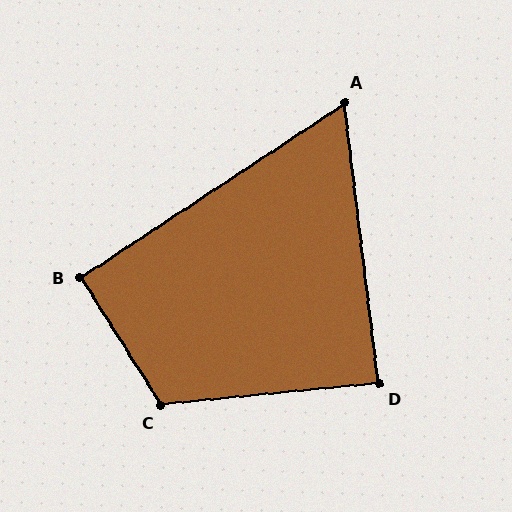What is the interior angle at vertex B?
Approximately 91 degrees (approximately right).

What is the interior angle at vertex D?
Approximately 89 degrees (approximately right).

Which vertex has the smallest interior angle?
A, at approximately 64 degrees.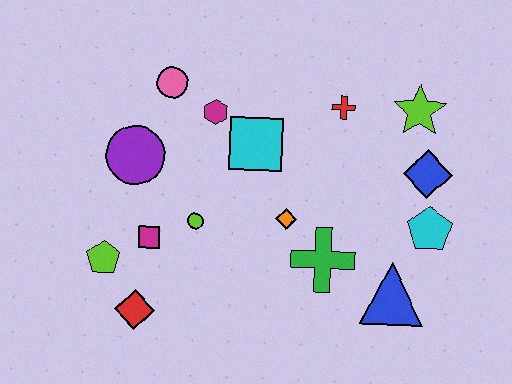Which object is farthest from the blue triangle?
The pink circle is farthest from the blue triangle.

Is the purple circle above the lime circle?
Yes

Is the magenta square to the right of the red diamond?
Yes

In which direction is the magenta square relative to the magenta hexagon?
The magenta square is below the magenta hexagon.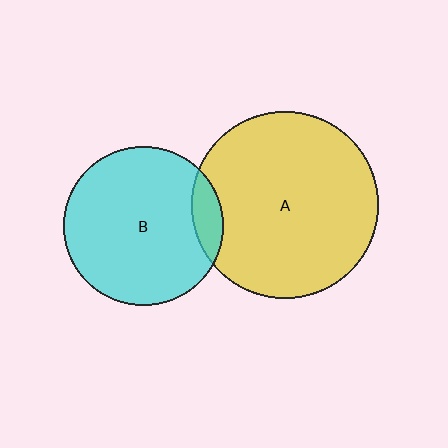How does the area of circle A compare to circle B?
Approximately 1.4 times.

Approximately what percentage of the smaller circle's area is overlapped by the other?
Approximately 10%.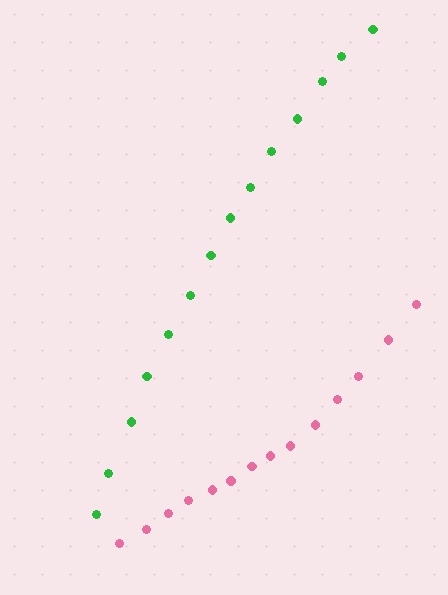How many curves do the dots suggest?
There are 2 distinct paths.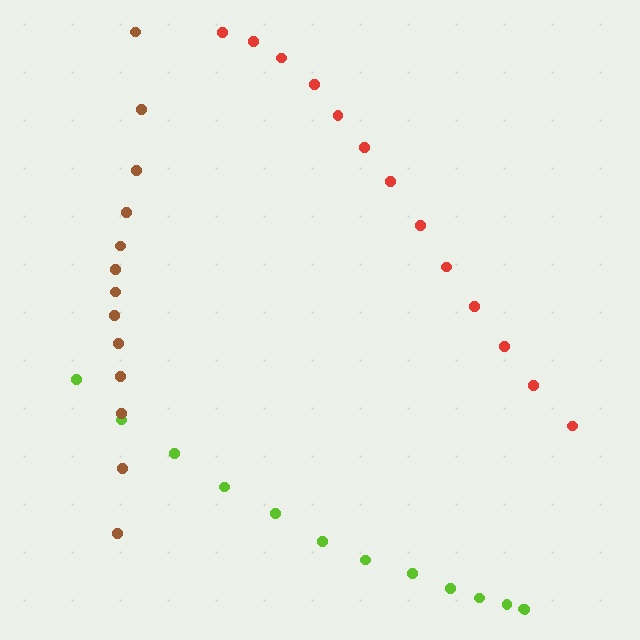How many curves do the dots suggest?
There are 3 distinct paths.